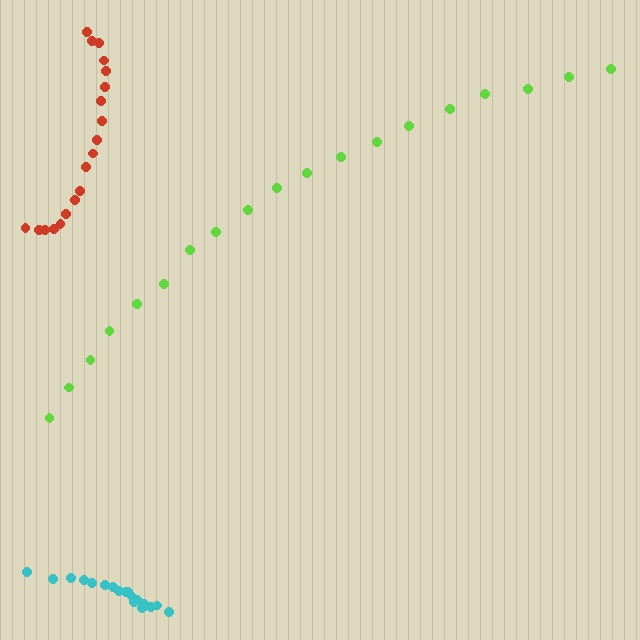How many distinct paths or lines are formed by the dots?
There are 3 distinct paths.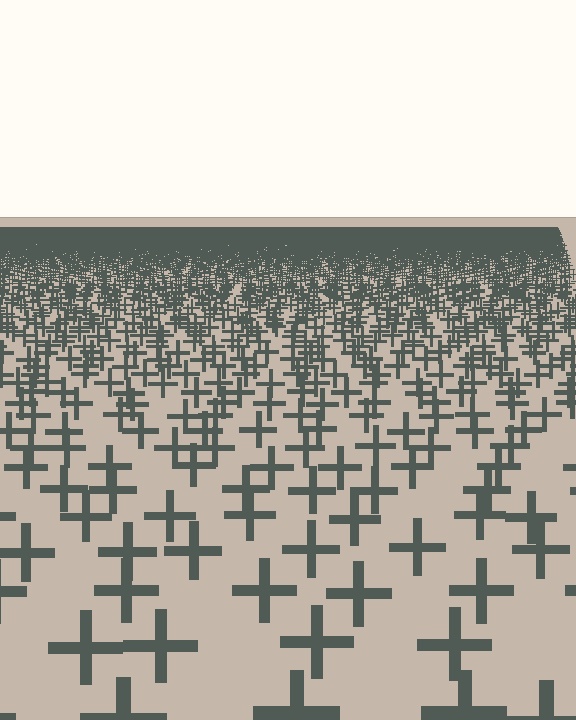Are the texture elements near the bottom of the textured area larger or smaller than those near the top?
Larger. Near the bottom, elements are closer to the viewer and appear at a bigger on-screen size.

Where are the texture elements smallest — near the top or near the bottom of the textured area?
Near the top.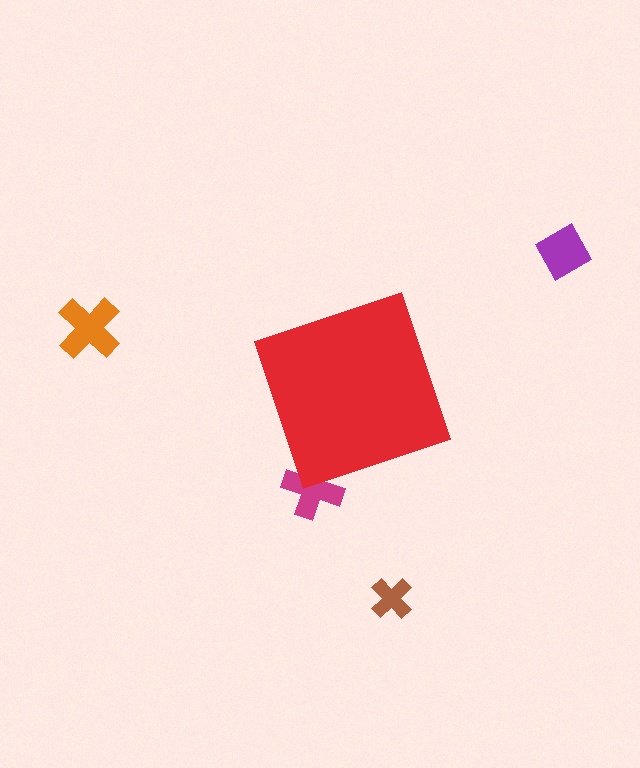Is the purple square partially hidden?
No, the purple square is fully visible.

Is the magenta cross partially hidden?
Yes, the magenta cross is partially hidden behind the red diamond.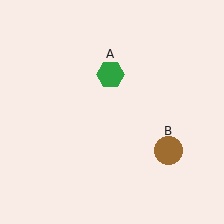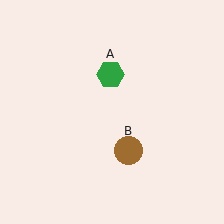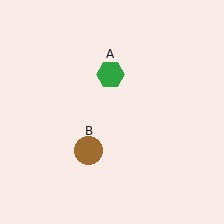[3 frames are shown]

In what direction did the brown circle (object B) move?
The brown circle (object B) moved left.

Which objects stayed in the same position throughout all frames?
Green hexagon (object A) remained stationary.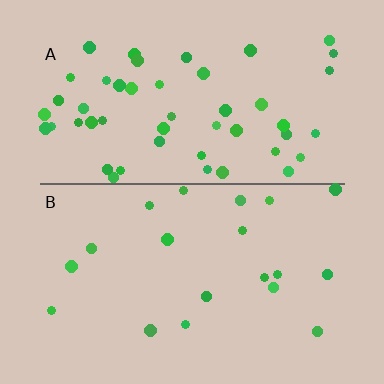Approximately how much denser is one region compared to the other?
Approximately 2.6× — region A over region B.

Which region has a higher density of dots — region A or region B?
A (the top).